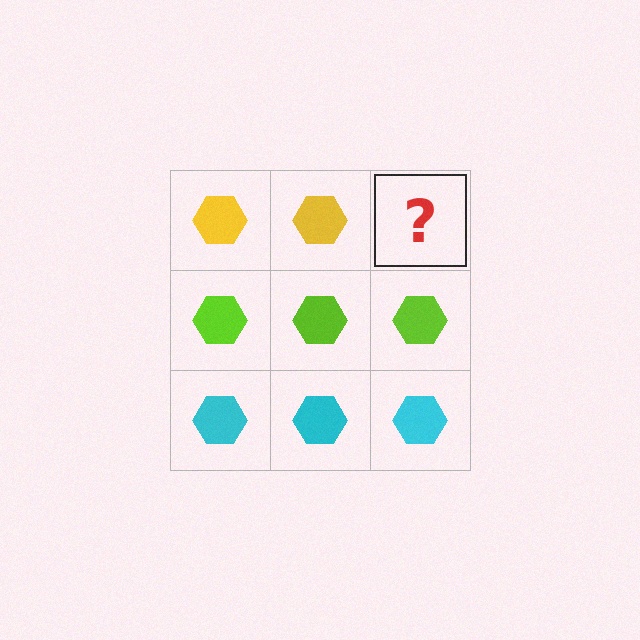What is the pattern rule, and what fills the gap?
The rule is that each row has a consistent color. The gap should be filled with a yellow hexagon.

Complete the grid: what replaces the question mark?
The question mark should be replaced with a yellow hexagon.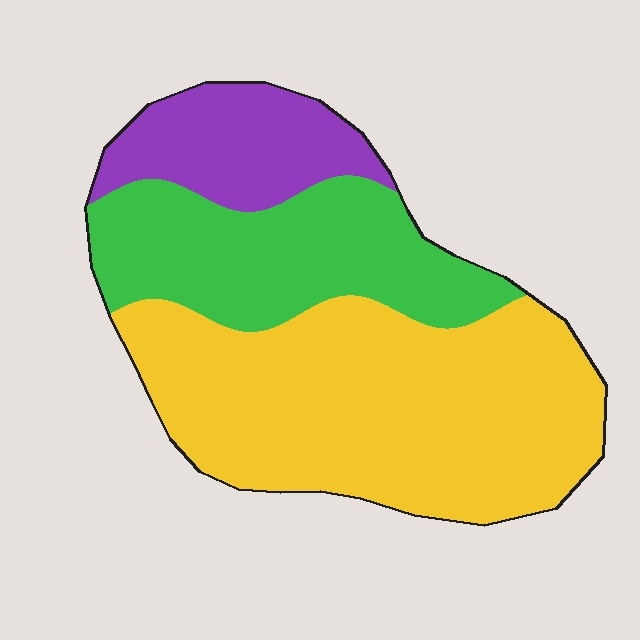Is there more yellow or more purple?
Yellow.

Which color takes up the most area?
Yellow, at roughly 55%.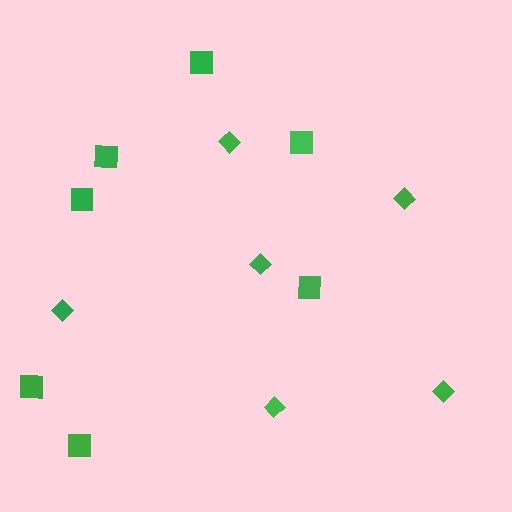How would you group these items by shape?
There are 2 groups: one group of squares (7) and one group of diamonds (6).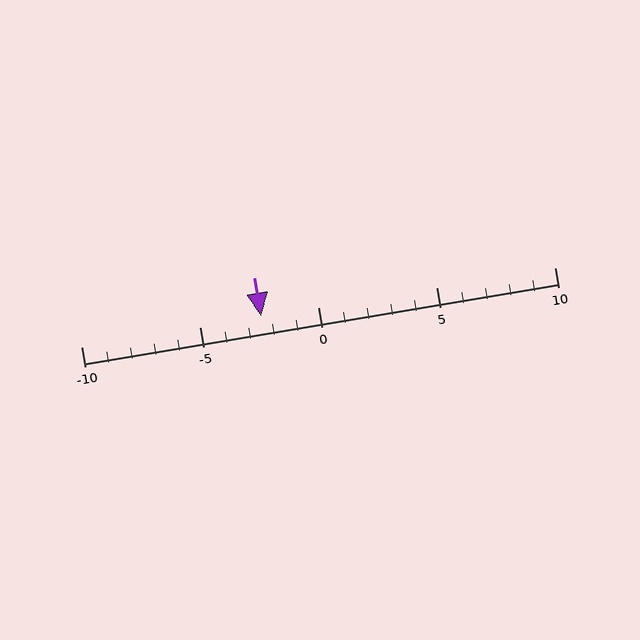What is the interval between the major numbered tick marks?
The major tick marks are spaced 5 units apart.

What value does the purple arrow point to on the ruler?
The purple arrow points to approximately -2.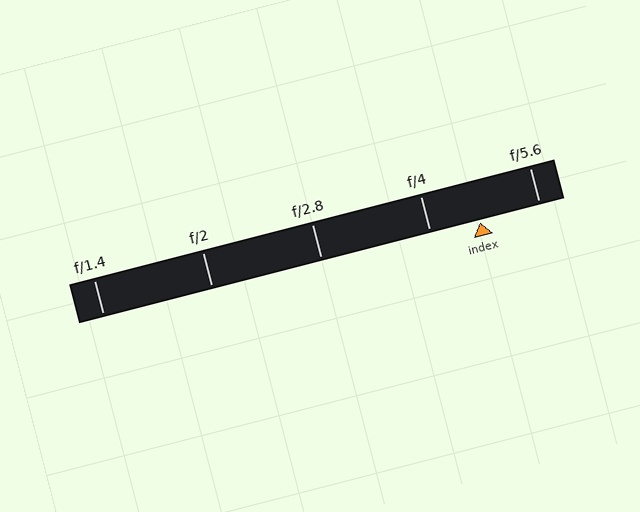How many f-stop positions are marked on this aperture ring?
There are 5 f-stop positions marked.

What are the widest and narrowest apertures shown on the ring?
The widest aperture shown is f/1.4 and the narrowest is f/5.6.